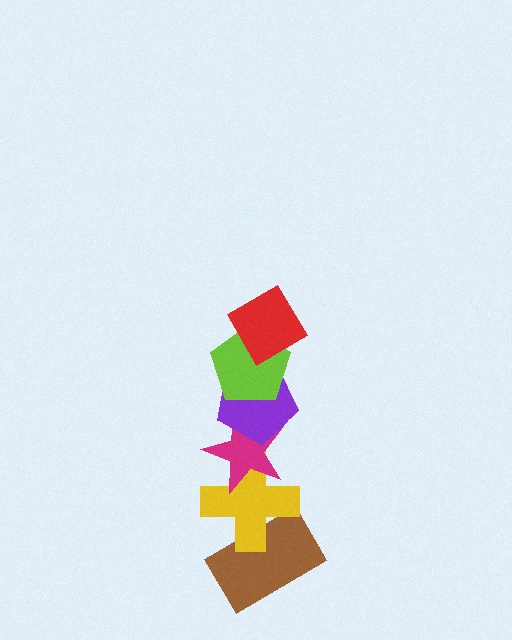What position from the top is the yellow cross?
The yellow cross is 5th from the top.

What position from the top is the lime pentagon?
The lime pentagon is 2nd from the top.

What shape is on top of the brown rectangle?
The yellow cross is on top of the brown rectangle.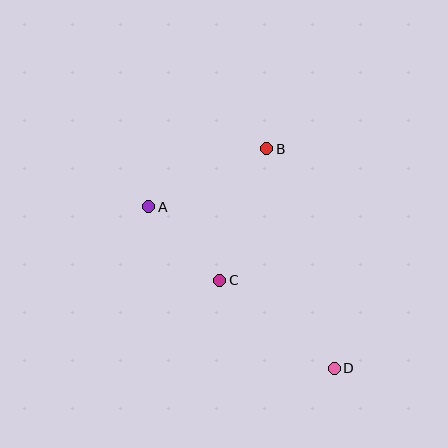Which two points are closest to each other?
Points A and C are closest to each other.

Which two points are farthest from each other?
Points A and D are farthest from each other.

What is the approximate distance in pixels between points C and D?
The distance between C and D is approximately 144 pixels.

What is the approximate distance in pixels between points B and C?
The distance between B and C is approximately 140 pixels.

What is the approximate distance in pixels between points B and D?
The distance between B and D is approximately 229 pixels.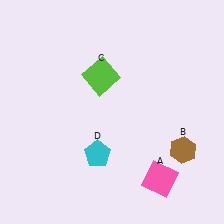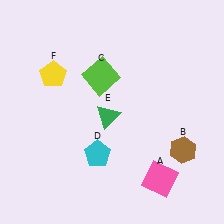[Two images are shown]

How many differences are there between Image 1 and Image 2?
There are 2 differences between the two images.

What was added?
A green triangle (E), a yellow pentagon (F) were added in Image 2.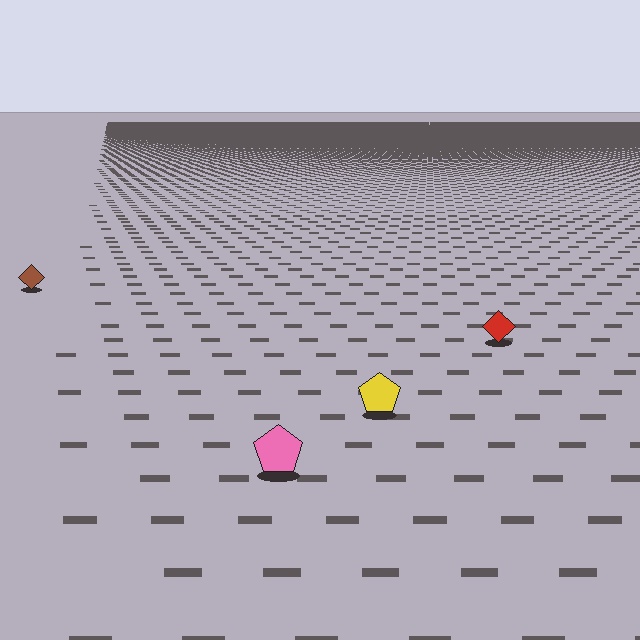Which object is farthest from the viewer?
The brown diamond is farthest from the viewer. It appears smaller and the ground texture around it is denser.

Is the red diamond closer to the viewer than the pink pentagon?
No. The pink pentagon is closer — you can tell from the texture gradient: the ground texture is coarser near it.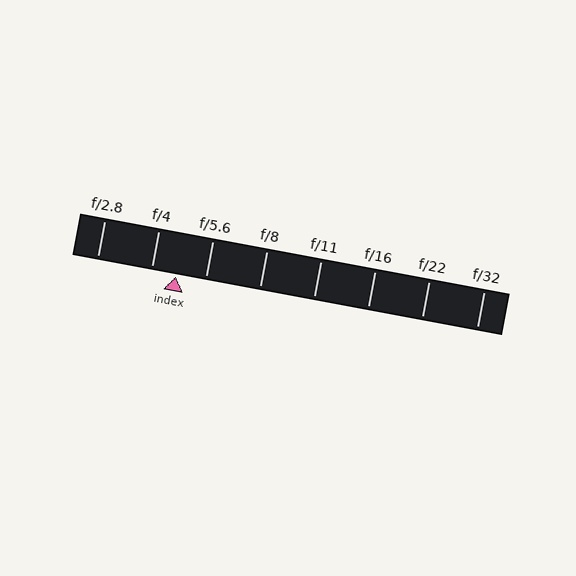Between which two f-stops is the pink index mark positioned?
The index mark is between f/4 and f/5.6.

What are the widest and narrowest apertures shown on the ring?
The widest aperture shown is f/2.8 and the narrowest is f/32.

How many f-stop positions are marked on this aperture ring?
There are 8 f-stop positions marked.